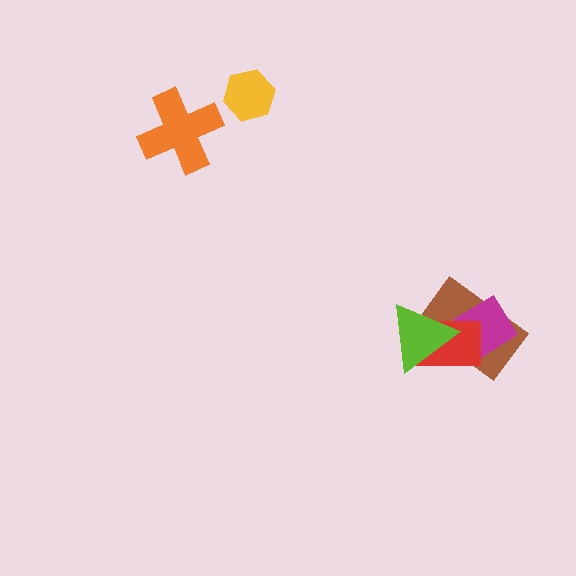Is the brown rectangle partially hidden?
Yes, it is partially covered by another shape.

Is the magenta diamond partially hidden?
Yes, it is partially covered by another shape.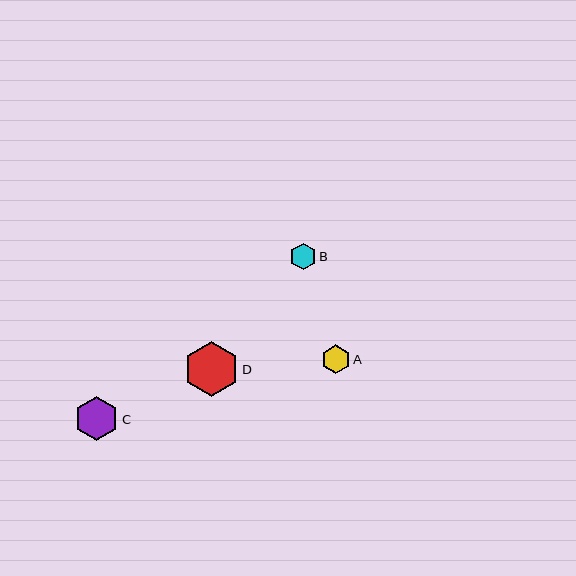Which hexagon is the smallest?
Hexagon B is the smallest with a size of approximately 27 pixels.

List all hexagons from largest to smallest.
From largest to smallest: D, C, A, B.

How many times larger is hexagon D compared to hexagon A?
Hexagon D is approximately 1.9 times the size of hexagon A.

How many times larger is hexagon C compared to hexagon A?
Hexagon C is approximately 1.5 times the size of hexagon A.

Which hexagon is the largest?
Hexagon D is the largest with a size of approximately 55 pixels.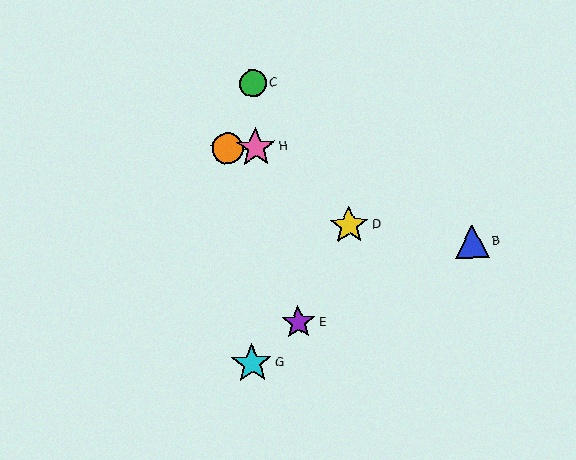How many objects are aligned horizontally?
3 objects (A, F, H) are aligned horizontally.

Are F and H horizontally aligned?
Yes, both are at y≈149.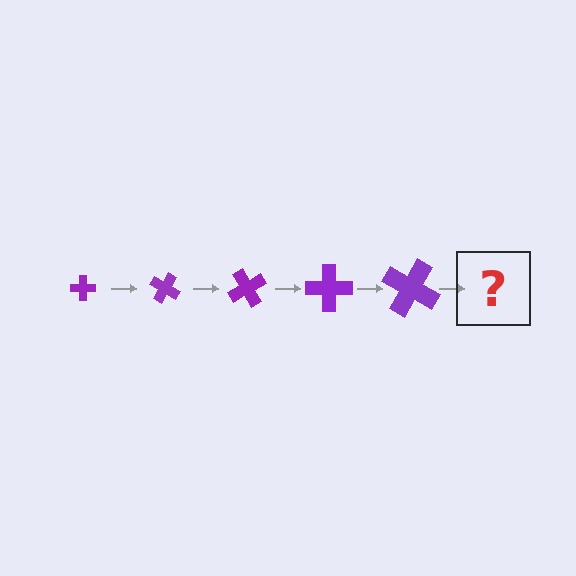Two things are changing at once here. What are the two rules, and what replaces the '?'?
The two rules are that the cross grows larger each step and it rotates 30 degrees each step. The '?' should be a cross, larger than the previous one and rotated 150 degrees from the start.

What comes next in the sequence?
The next element should be a cross, larger than the previous one and rotated 150 degrees from the start.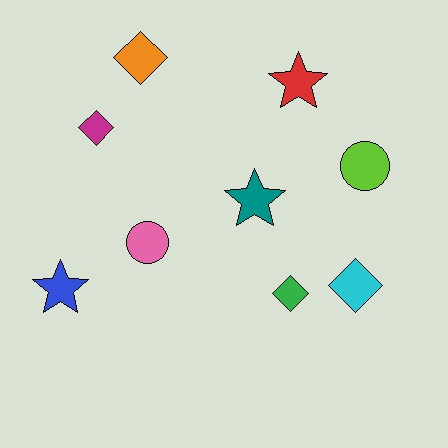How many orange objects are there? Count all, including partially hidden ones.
There is 1 orange object.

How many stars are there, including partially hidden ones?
There are 3 stars.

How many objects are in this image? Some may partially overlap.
There are 9 objects.